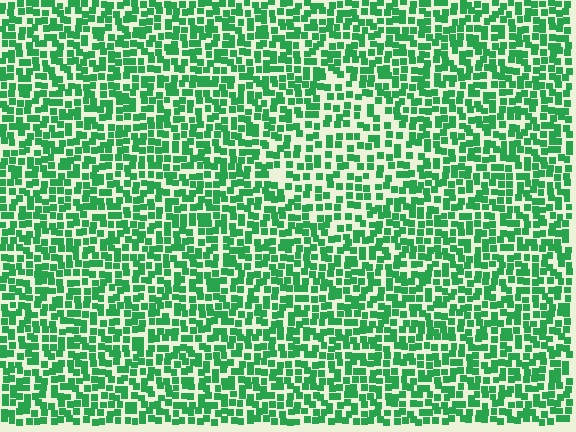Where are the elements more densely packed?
The elements are more densely packed outside the diamond boundary.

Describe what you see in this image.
The image contains small green elements arranged at two different densities. A diamond-shaped region is visible where the elements are less densely packed than the surrounding area.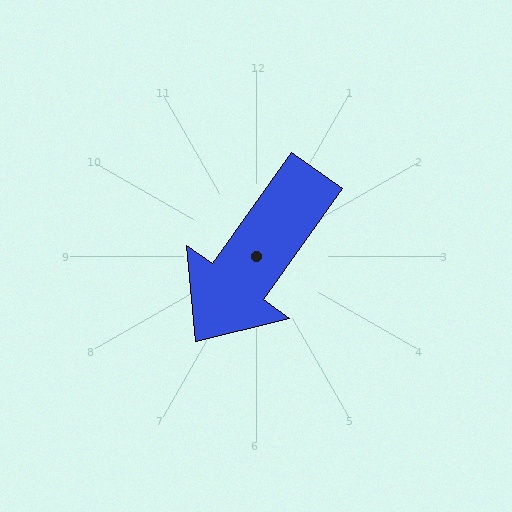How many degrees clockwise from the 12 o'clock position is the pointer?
Approximately 215 degrees.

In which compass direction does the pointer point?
Southwest.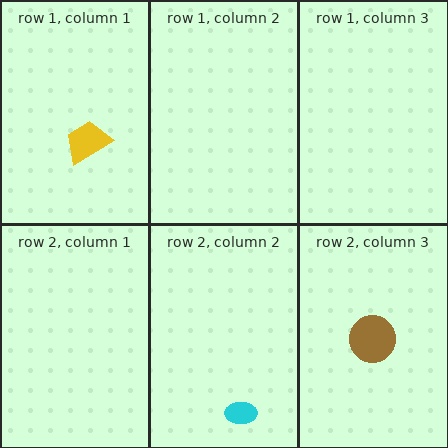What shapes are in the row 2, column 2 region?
The cyan ellipse.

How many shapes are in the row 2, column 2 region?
1.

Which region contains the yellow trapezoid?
The row 1, column 1 region.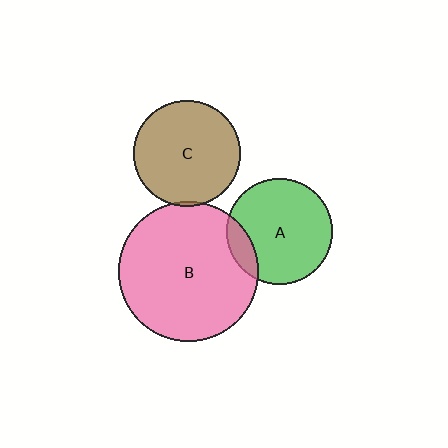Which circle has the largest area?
Circle B (pink).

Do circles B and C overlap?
Yes.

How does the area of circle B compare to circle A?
Approximately 1.7 times.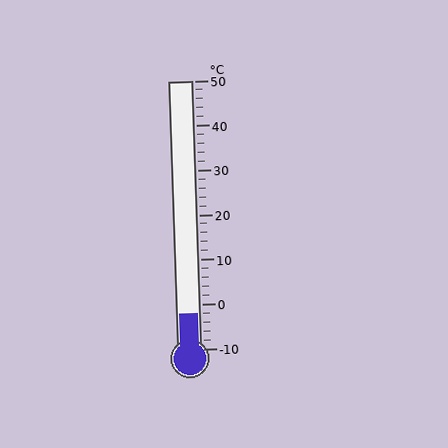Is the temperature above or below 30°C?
The temperature is below 30°C.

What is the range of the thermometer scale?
The thermometer scale ranges from -10°C to 50°C.